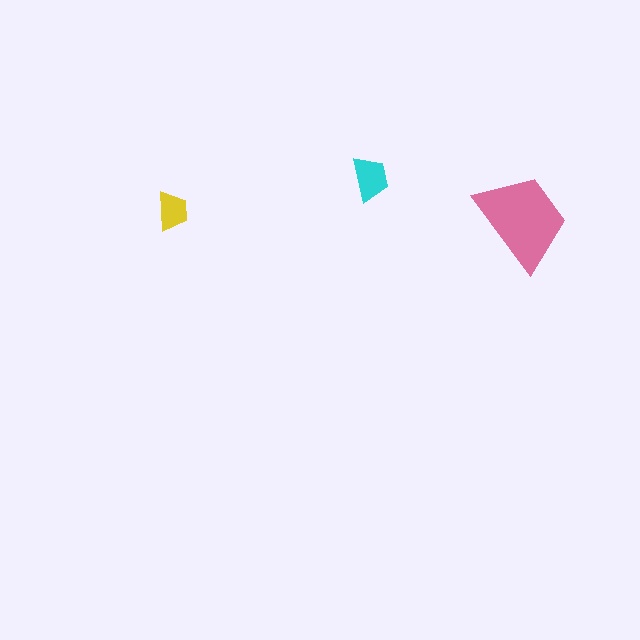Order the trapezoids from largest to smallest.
the pink one, the cyan one, the yellow one.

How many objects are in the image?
There are 3 objects in the image.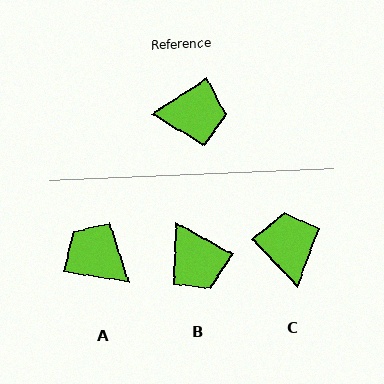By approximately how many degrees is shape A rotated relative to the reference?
Approximately 138 degrees counter-clockwise.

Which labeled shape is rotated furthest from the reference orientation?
A, about 138 degrees away.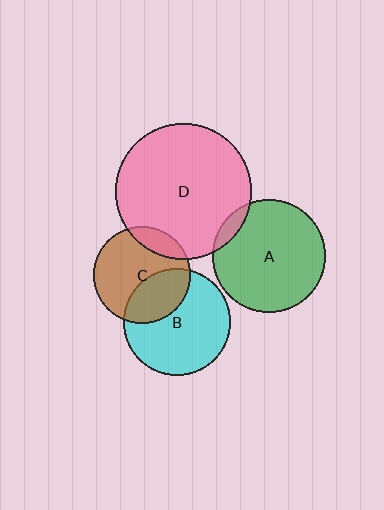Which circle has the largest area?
Circle D (pink).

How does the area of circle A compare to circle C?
Approximately 1.4 times.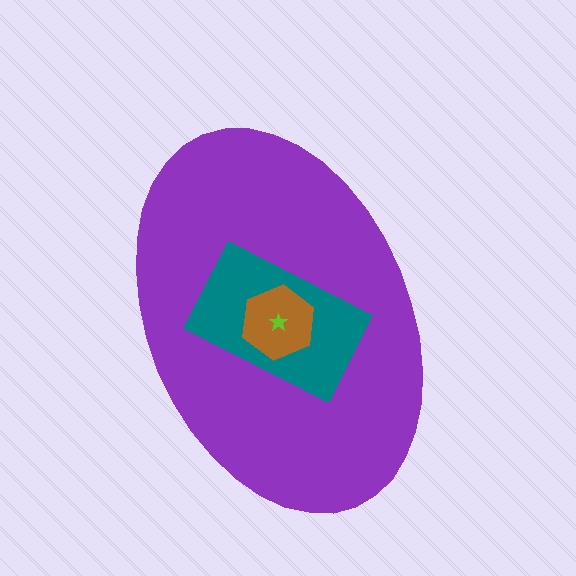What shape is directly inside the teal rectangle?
The brown hexagon.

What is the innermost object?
The lime star.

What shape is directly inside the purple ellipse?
The teal rectangle.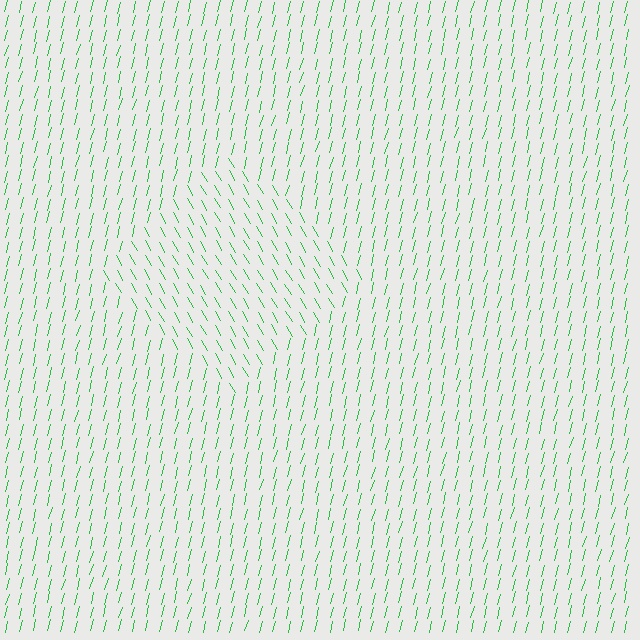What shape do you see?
I see a diamond.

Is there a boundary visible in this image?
Yes, there is a texture boundary formed by a change in line orientation.